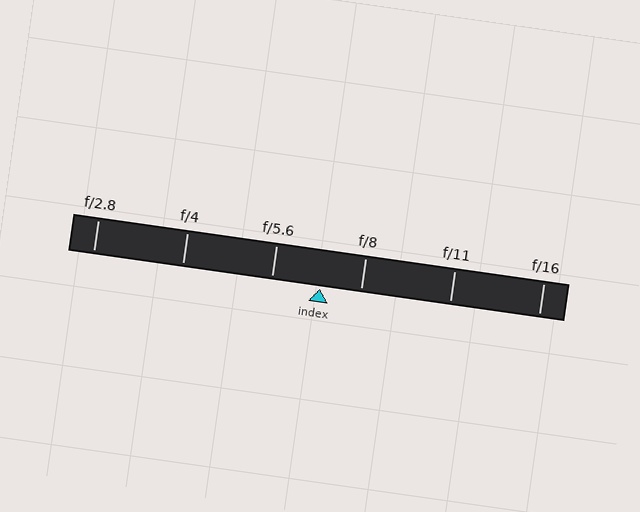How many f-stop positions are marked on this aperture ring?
There are 6 f-stop positions marked.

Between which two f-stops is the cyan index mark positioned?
The index mark is between f/5.6 and f/8.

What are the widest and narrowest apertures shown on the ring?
The widest aperture shown is f/2.8 and the narrowest is f/16.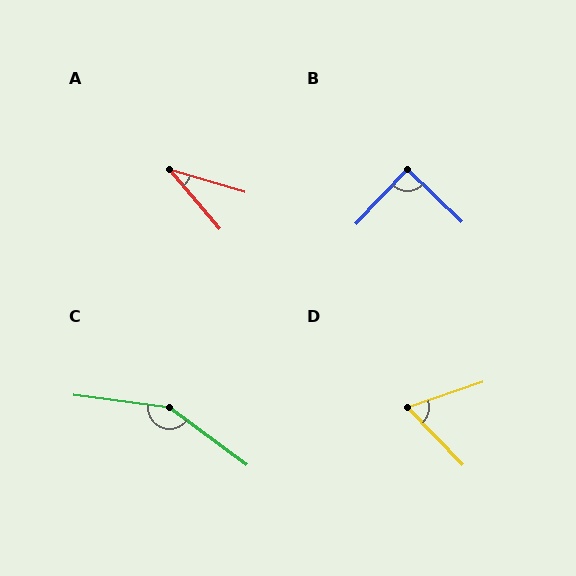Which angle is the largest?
C, at approximately 151 degrees.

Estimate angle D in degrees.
Approximately 64 degrees.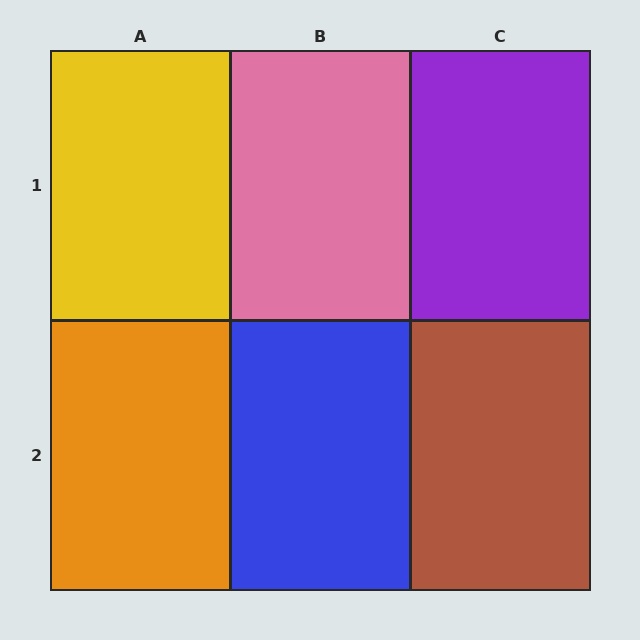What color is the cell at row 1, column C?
Purple.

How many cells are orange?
1 cell is orange.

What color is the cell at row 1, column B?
Pink.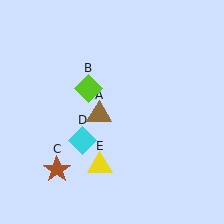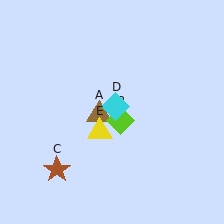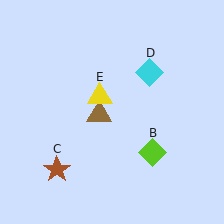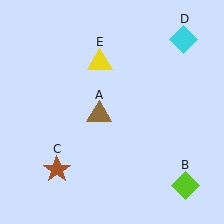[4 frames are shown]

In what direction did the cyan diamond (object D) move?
The cyan diamond (object D) moved up and to the right.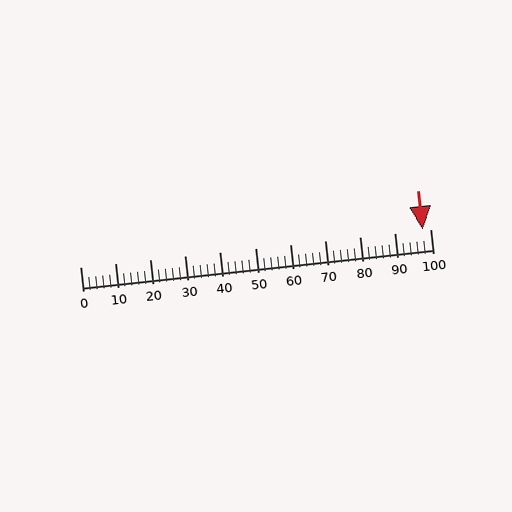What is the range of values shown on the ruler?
The ruler shows values from 0 to 100.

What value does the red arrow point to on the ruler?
The red arrow points to approximately 98.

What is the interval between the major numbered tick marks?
The major tick marks are spaced 10 units apart.